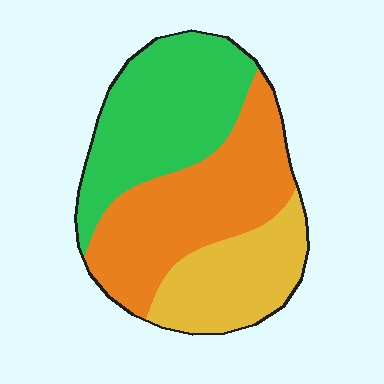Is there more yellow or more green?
Green.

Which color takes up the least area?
Yellow, at roughly 25%.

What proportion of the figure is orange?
Orange takes up between a quarter and a half of the figure.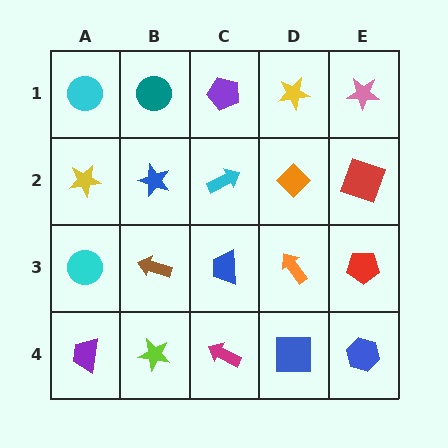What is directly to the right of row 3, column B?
A blue trapezoid.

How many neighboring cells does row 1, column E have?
2.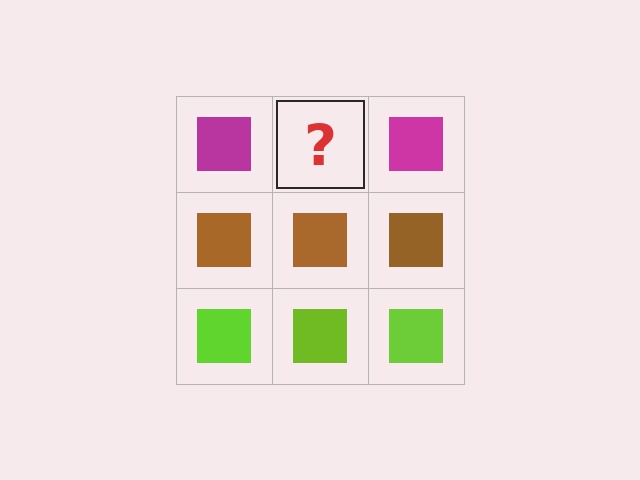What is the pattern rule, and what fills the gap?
The rule is that each row has a consistent color. The gap should be filled with a magenta square.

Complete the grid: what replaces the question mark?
The question mark should be replaced with a magenta square.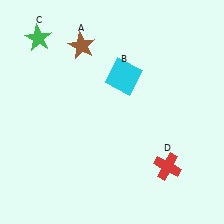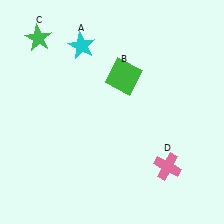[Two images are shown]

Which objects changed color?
A changed from brown to cyan. B changed from cyan to green. D changed from red to pink.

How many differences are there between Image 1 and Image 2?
There are 3 differences between the two images.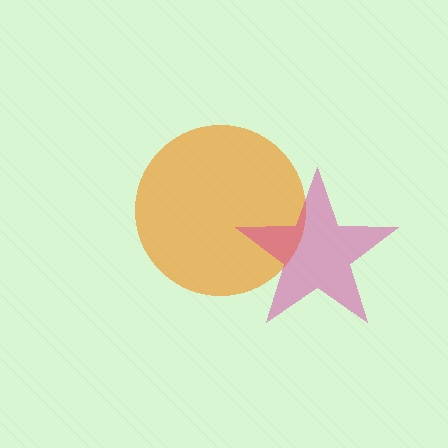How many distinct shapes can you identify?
There are 2 distinct shapes: an orange circle, a magenta star.